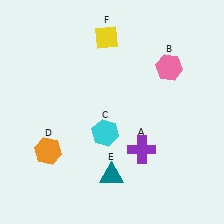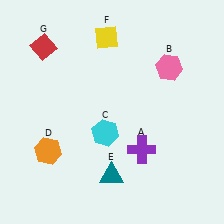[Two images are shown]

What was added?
A red diamond (G) was added in Image 2.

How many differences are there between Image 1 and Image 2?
There is 1 difference between the two images.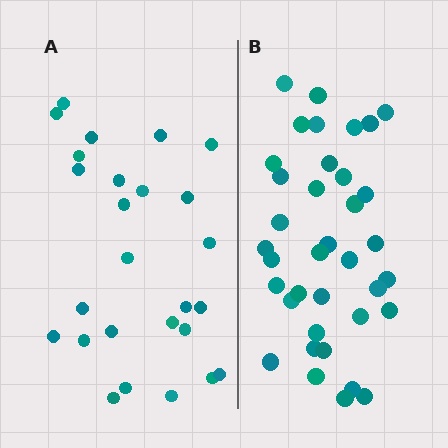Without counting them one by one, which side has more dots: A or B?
Region B (the right region) has more dots.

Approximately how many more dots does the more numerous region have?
Region B has roughly 12 or so more dots than region A.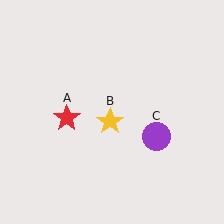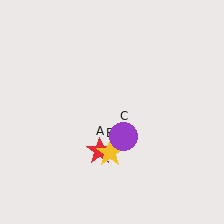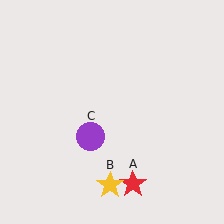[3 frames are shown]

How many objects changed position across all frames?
3 objects changed position: red star (object A), yellow star (object B), purple circle (object C).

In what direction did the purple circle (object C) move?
The purple circle (object C) moved left.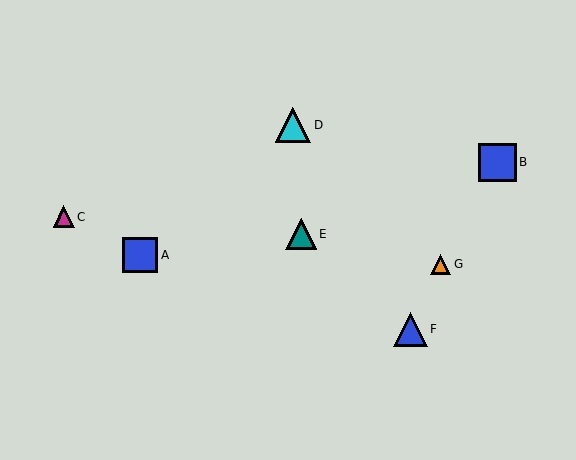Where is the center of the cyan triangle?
The center of the cyan triangle is at (293, 125).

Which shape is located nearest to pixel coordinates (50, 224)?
The magenta triangle (labeled C) at (64, 217) is nearest to that location.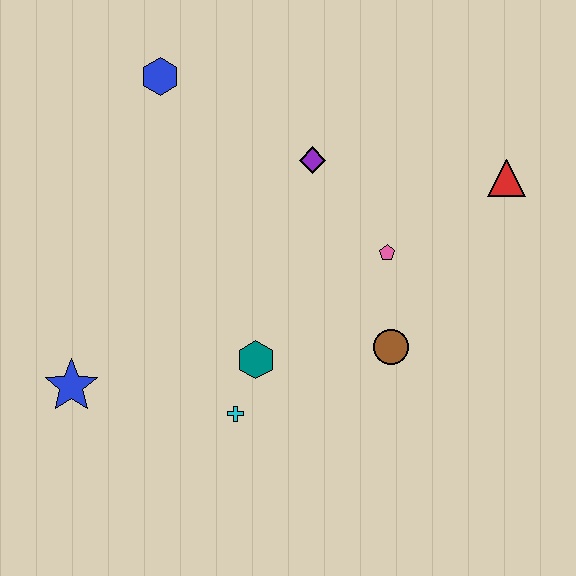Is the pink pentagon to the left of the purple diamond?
No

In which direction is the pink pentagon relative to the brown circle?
The pink pentagon is above the brown circle.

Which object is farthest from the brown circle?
The blue hexagon is farthest from the brown circle.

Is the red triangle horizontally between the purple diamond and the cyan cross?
No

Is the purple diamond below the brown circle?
No